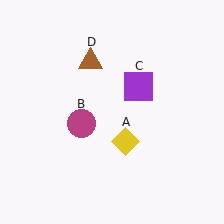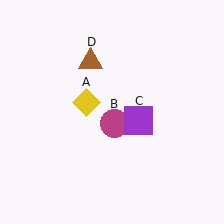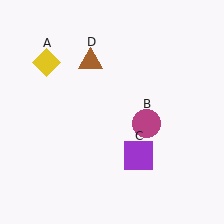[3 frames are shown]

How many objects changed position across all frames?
3 objects changed position: yellow diamond (object A), magenta circle (object B), purple square (object C).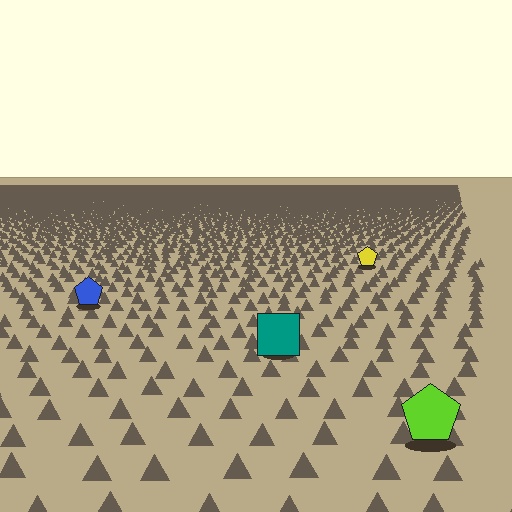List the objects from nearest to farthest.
From nearest to farthest: the lime pentagon, the teal square, the blue pentagon, the yellow pentagon.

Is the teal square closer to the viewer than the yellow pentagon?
Yes. The teal square is closer — you can tell from the texture gradient: the ground texture is coarser near it.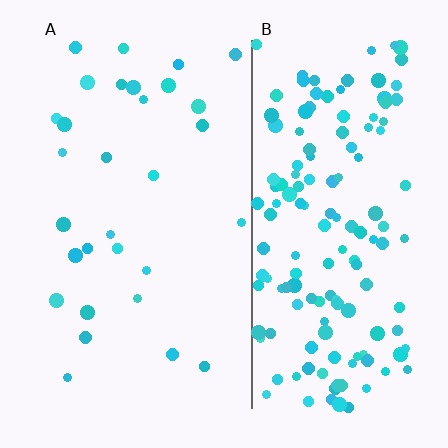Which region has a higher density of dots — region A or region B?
B (the right).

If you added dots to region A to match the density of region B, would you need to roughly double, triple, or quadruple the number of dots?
Approximately quadruple.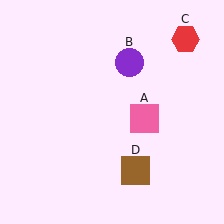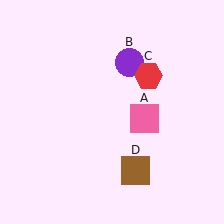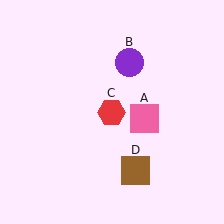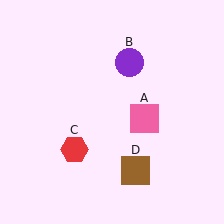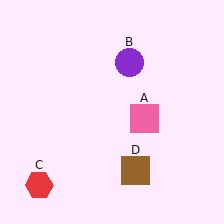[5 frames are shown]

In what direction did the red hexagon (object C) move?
The red hexagon (object C) moved down and to the left.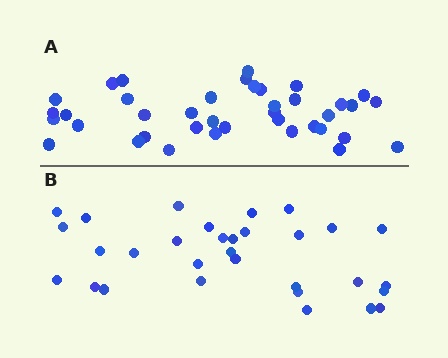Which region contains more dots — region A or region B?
Region A (the top region) has more dots.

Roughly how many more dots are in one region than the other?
Region A has roughly 8 or so more dots than region B.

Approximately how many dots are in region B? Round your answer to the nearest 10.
About 30 dots. (The exact count is 31, which rounds to 30.)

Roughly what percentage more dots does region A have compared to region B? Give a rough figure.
About 25% more.